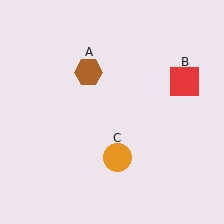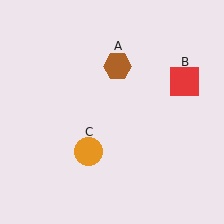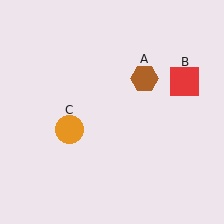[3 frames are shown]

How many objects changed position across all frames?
2 objects changed position: brown hexagon (object A), orange circle (object C).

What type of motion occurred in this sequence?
The brown hexagon (object A), orange circle (object C) rotated clockwise around the center of the scene.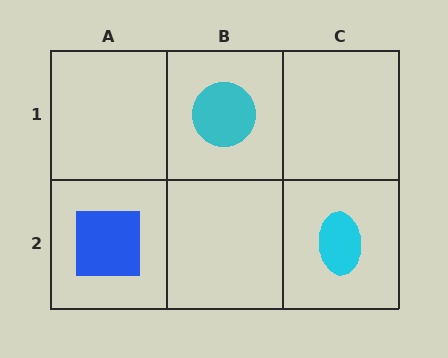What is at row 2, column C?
A cyan ellipse.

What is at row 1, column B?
A cyan circle.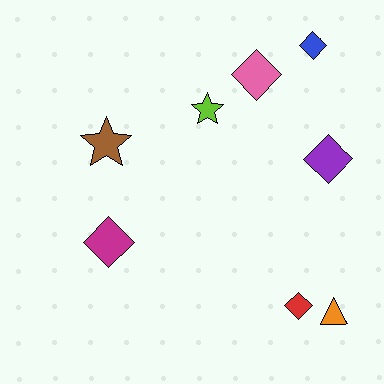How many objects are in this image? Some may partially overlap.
There are 8 objects.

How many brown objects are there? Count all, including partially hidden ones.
There is 1 brown object.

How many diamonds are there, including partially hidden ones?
There are 5 diamonds.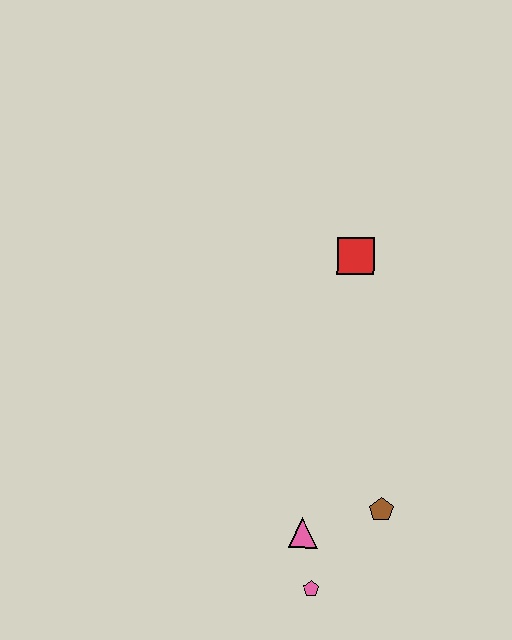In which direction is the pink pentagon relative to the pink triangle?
The pink pentagon is below the pink triangle.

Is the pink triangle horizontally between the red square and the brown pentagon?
No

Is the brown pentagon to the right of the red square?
Yes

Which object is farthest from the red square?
The pink pentagon is farthest from the red square.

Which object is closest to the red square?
The brown pentagon is closest to the red square.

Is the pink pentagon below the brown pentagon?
Yes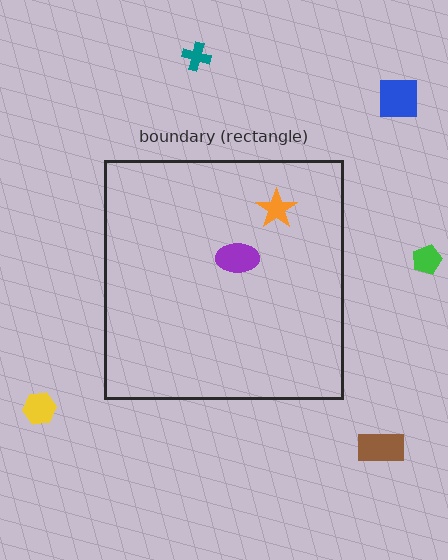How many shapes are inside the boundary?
2 inside, 5 outside.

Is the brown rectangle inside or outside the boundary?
Outside.